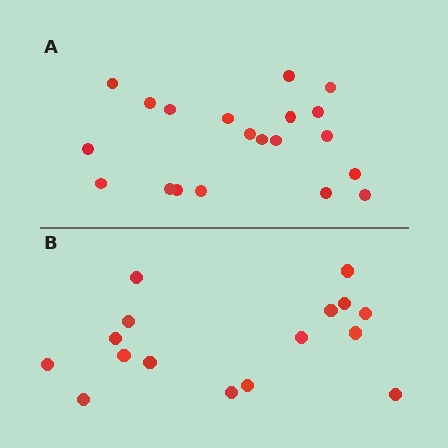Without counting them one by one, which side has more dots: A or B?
Region A (the top region) has more dots.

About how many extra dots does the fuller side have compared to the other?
Region A has about 4 more dots than region B.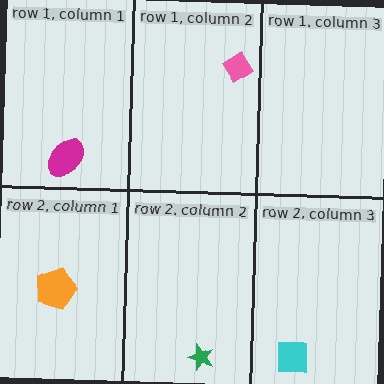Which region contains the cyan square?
The row 2, column 3 region.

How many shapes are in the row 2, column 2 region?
1.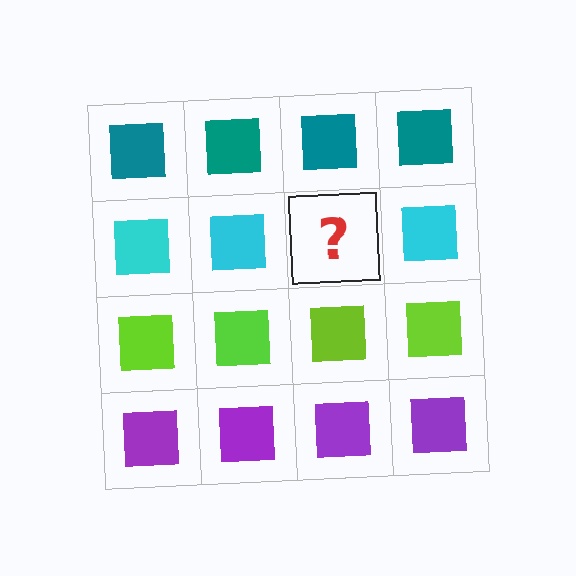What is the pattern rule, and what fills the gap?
The rule is that each row has a consistent color. The gap should be filled with a cyan square.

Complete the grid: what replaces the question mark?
The question mark should be replaced with a cyan square.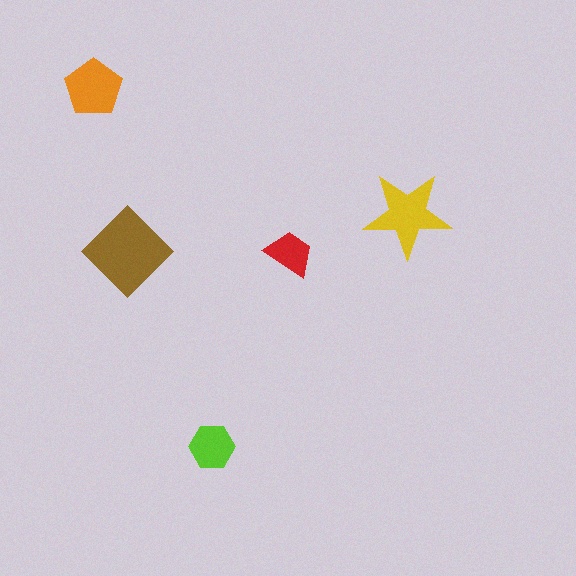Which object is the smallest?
The red trapezoid.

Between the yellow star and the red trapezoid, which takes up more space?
The yellow star.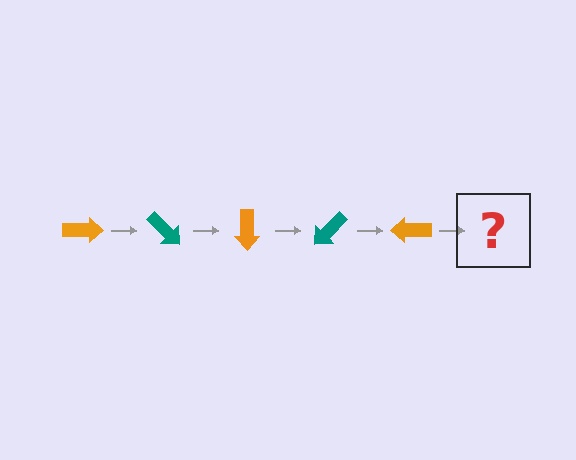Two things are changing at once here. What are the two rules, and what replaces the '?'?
The two rules are that it rotates 45 degrees each step and the color cycles through orange and teal. The '?' should be a teal arrow, rotated 225 degrees from the start.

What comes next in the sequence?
The next element should be a teal arrow, rotated 225 degrees from the start.